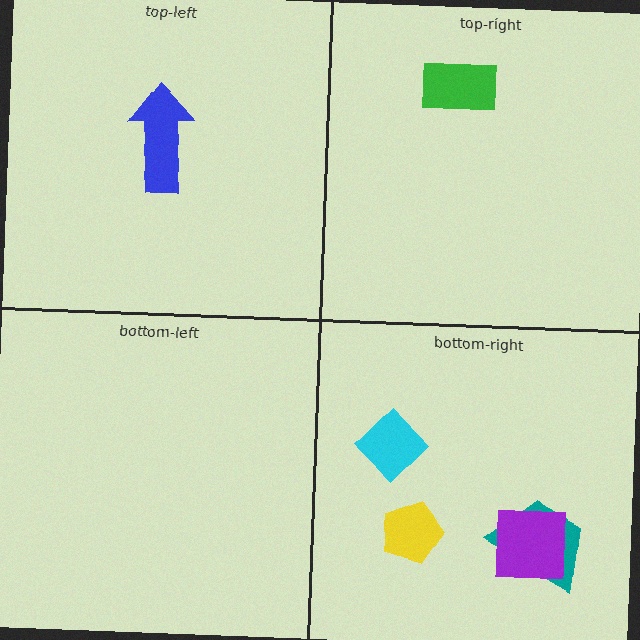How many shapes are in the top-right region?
1.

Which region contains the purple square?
The bottom-right region.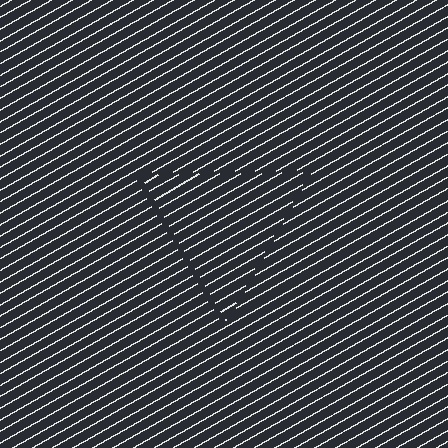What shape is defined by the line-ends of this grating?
An illusory triangle. The interior of the shape contains the same grating, shifted by half a period — the contour is defined by the phase discontinuity where line-ends from the inner and outer gratings abut.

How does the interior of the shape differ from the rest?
The interior of the shape contains the same grating, shifted by half a period — the contour is defined by the phase discontinuity where line-ends from the inner and outer gratings abut.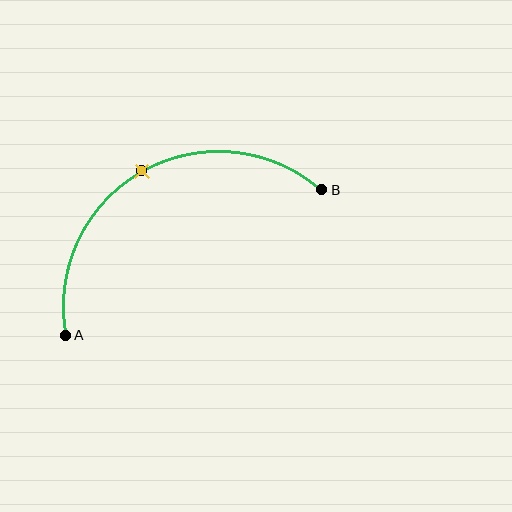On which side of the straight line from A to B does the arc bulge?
The arc bulges above the straight line connecting A and B.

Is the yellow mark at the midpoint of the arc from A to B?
Yes. The yellow mark lies on the arc at equal arc-length from both A and B — it is the arc midpoint.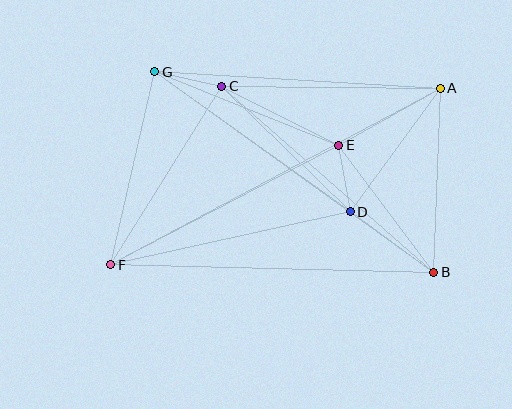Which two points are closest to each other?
Points D and E are closest to each other.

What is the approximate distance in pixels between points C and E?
The distance between C and E is approximately 131 pixels.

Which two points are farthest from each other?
Points A and F are farthest from each other.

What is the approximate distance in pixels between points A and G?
The distance between A and G is approximately 286 pixels.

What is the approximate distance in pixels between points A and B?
The distance between A and B is approximately 184 pixels.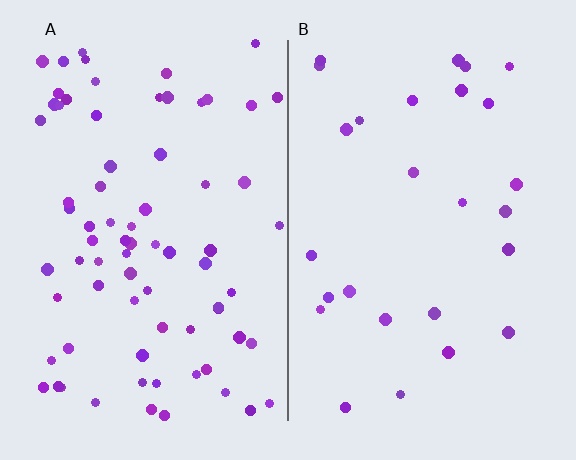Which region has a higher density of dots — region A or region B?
A (the left).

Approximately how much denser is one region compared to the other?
Approximately 2.8× — region A over region B.